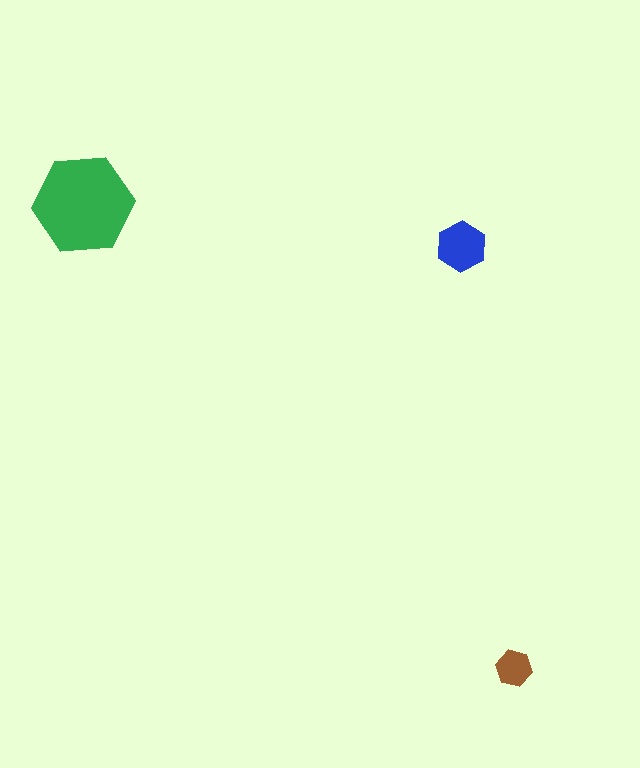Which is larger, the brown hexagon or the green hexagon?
The green one.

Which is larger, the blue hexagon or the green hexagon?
The green one.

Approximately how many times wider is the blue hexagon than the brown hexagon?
About 1.5 times wider.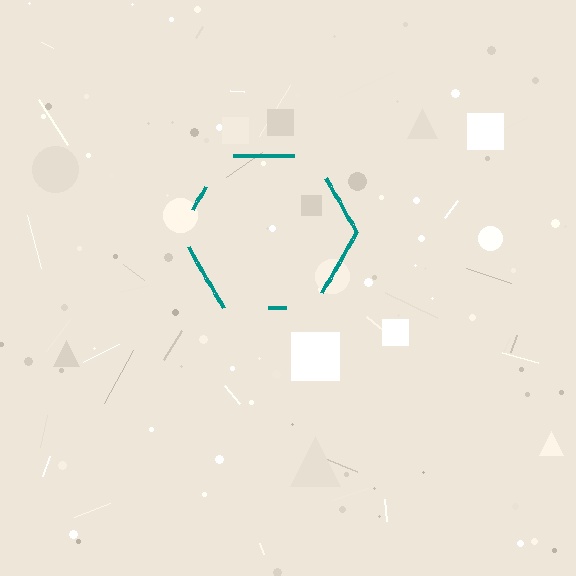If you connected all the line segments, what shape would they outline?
They would outline a hexagon.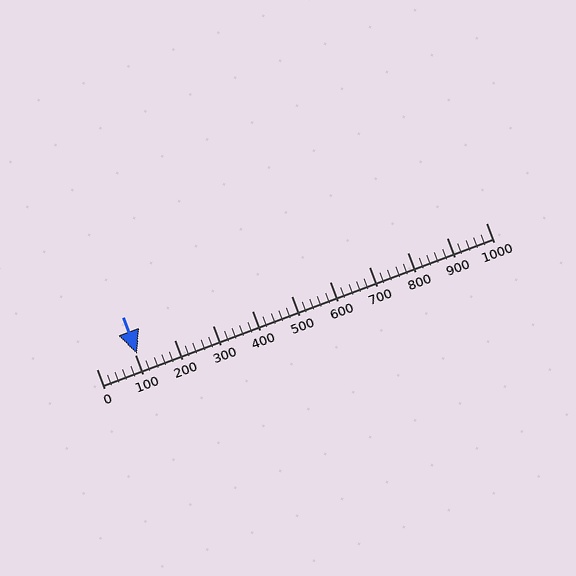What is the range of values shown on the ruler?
The ruler shows values from 0 to 1000.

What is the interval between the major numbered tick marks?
The major tick marks are spaced 100 units apart.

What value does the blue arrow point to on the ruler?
The blue arrow points to approximately 105.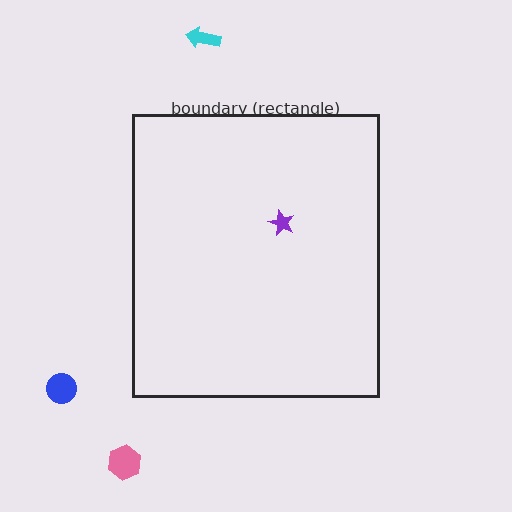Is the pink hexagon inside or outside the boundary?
Outside.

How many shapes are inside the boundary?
1 inside, 3 outside.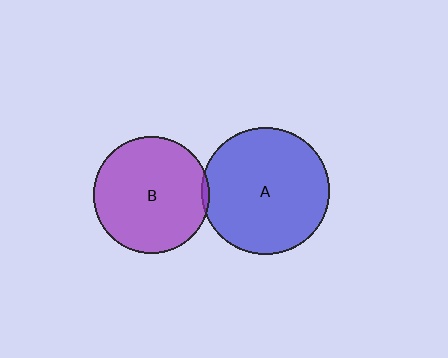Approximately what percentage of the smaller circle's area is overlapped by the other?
Approximately 5%.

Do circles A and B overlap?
Yes.